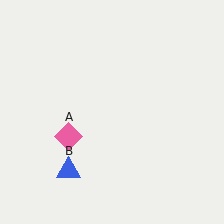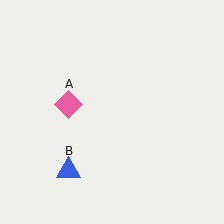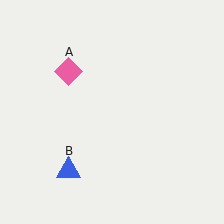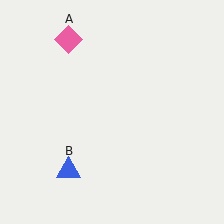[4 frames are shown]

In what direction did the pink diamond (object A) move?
The pink diamond (object A) moved up.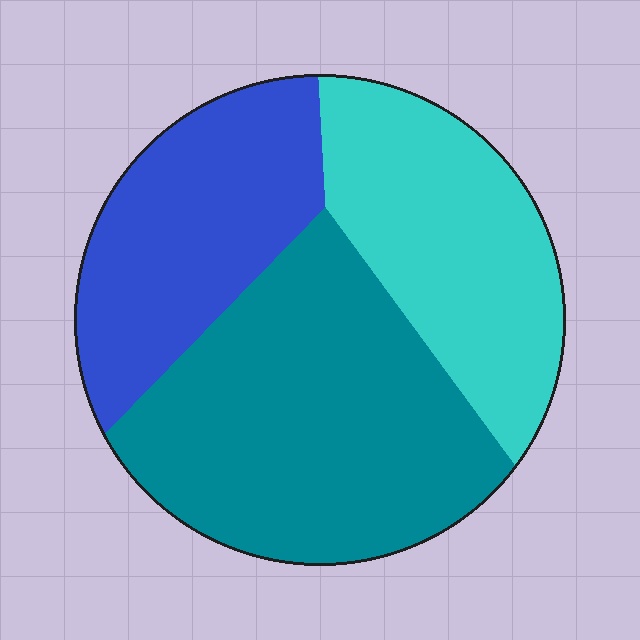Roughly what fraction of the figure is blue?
Blue takes up between a quarter and a half of the figure.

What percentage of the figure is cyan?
Cyan takes up about one quarter (1/4) of the figure.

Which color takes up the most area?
Teal, at roughly 45%.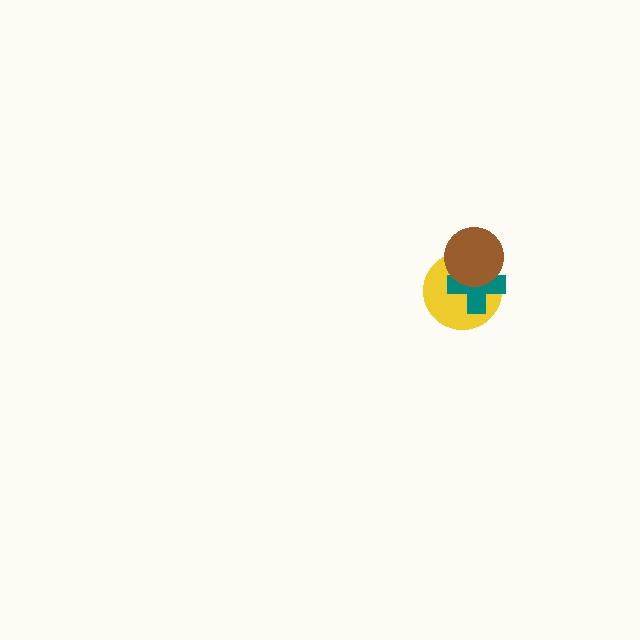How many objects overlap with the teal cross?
2 objects overlap with the teal cross.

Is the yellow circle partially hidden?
Yes, it is partially covered by another shape.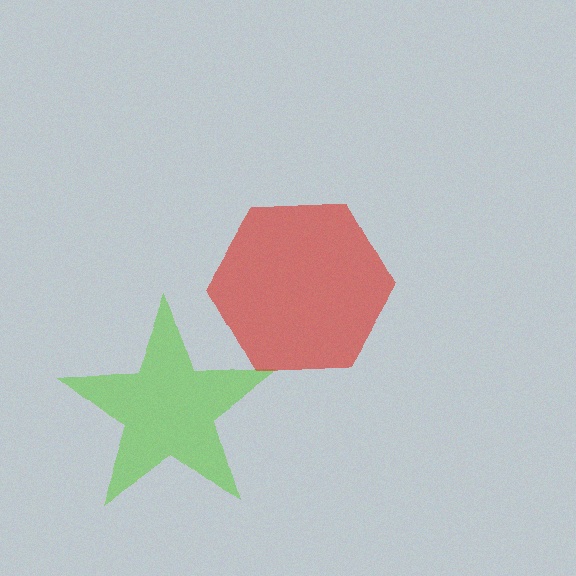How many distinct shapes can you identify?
There are 2 distinct shapes: a lime star, a red hexagon.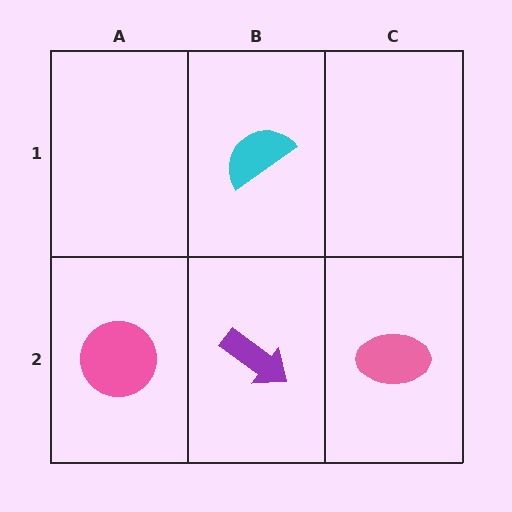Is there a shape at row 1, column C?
No, that cell is empty.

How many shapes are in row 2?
3 shapes.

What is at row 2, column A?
A pink circle.